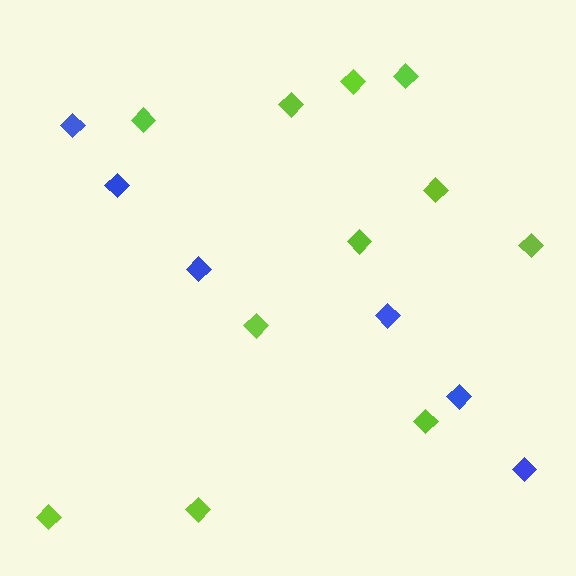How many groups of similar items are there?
There are 2 groups: one group of blue diamonds (6) and one group of lime diamonds (11).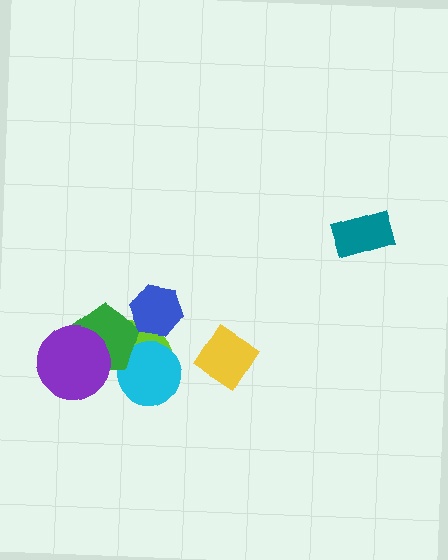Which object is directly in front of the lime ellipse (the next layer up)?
The cyan circle is directly in front of the lime ellipse.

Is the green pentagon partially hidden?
Yes, it is partially covered by another shape.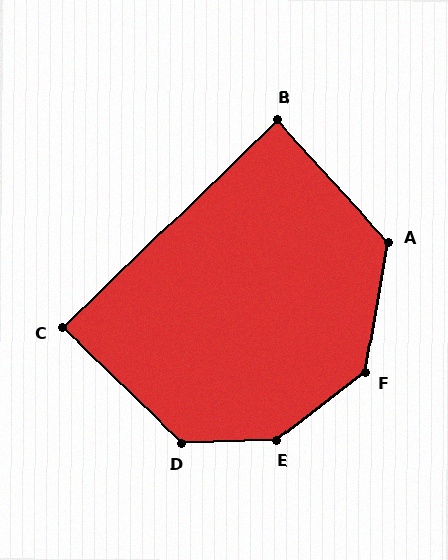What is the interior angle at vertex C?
Approximately 88 degrees (approximately right).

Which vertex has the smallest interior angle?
B, at approximately 88 degrees.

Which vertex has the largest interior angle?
E, at approximately 144 degrees.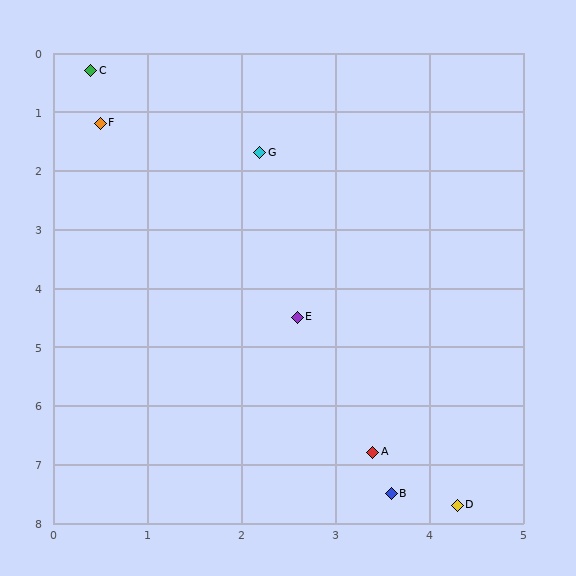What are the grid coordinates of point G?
Point G is at approximately (2.2, 1.7).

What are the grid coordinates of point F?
Point F is at approximately (0.5, 1.2).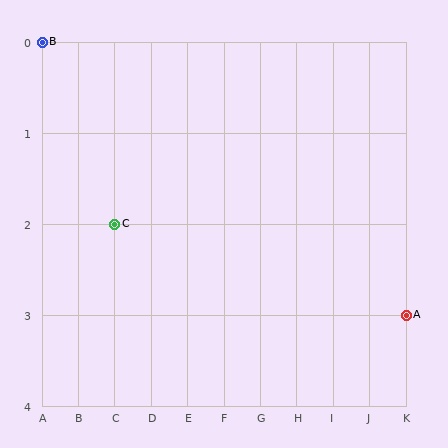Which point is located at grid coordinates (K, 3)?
Point A is at (K, 3).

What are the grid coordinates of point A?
Point A is at grid coordinates (K, 3).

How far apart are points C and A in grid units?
Points C and A are 8 columns and 1 row apart (about 8.1 grid units diagonally).